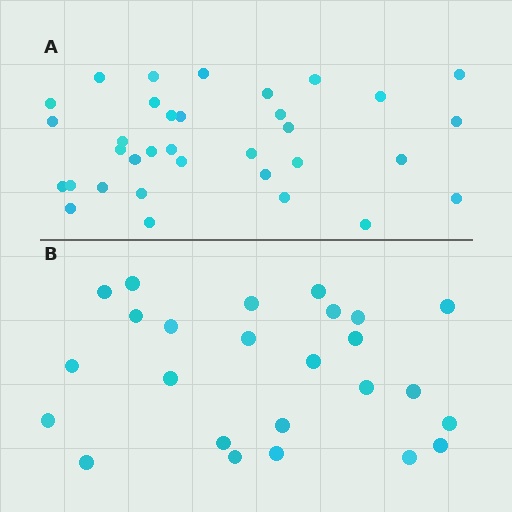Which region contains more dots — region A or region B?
Region A (the top region) has more dots.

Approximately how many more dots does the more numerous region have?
Region A has roughly 8 or so more dots than region B.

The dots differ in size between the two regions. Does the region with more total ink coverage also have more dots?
No. Region B has more total ink coverage because its dots are larger, but region A actually contains more individual dots. Total area can be misleading — the number of items is what matters here.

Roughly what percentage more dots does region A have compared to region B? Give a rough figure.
About 35% more.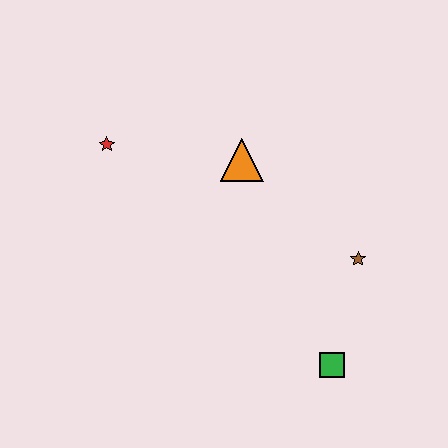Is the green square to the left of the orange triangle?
No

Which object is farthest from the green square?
The red star is farthest from the green square.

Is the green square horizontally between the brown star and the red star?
Yes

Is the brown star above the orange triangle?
No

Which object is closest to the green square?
The brown star is closest to the green square.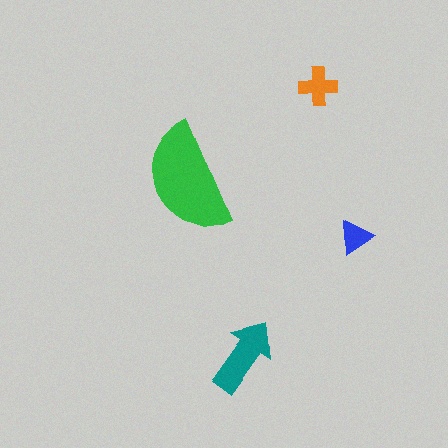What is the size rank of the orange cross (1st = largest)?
3rd.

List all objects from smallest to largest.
The blue triangle, the orange cross, the teal arrow, the green semicircle.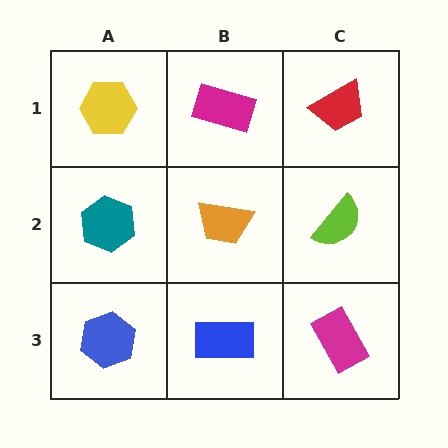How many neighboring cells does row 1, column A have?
2.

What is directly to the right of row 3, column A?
A blue rectangle.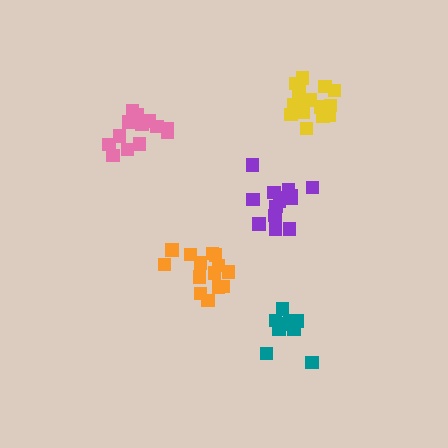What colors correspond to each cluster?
The clusters are colored: orange, pink, purple, teal, yellow.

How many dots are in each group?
Group 1: 14 dots, Group 2: 15 dots, Group 3: 14 dots, Group 4: 12 dots, Group 5: 16 dots (71 total).